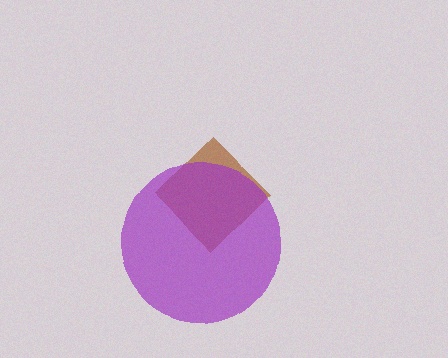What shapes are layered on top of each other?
The layered shapes are: a brown diamond, a purple circle.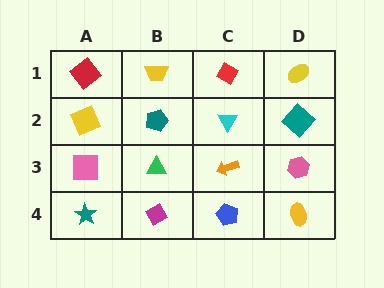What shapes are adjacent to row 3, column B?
A teal pentagon (row 2, column B), a magenta diamond (row 4, column B), a pink square (row 3, column A), an orange arrow (row 3, column C).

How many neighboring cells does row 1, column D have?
2.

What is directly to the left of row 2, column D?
A cyan triangle.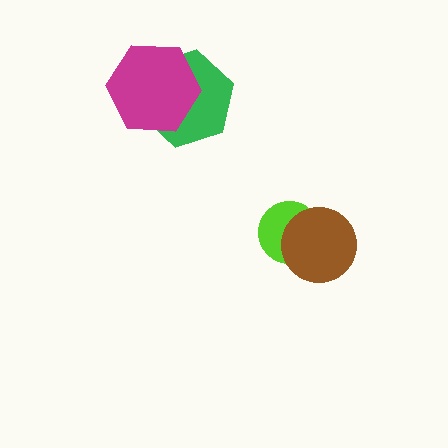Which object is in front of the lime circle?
The brown circle is in front of the lime circle.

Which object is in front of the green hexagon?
The magenta hexagon is in front of the green hexagon.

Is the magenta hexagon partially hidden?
No, no other shape covers it.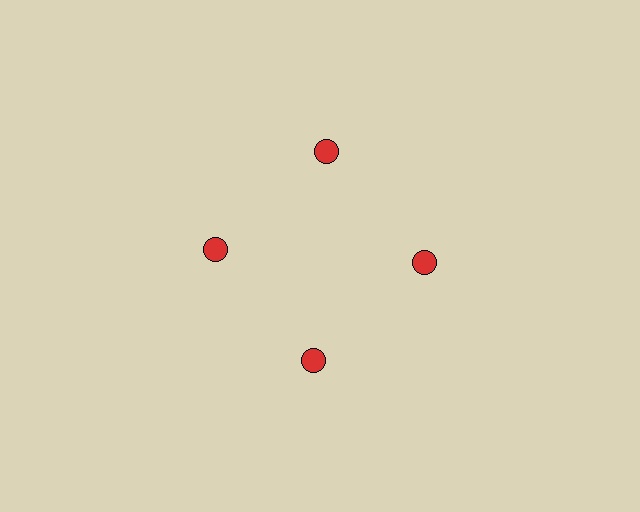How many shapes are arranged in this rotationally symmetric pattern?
There are 4 shapes, arranged in 4 groups of 1.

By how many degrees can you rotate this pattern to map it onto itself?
The pattern maps onto itself every 90 degrees of rotation.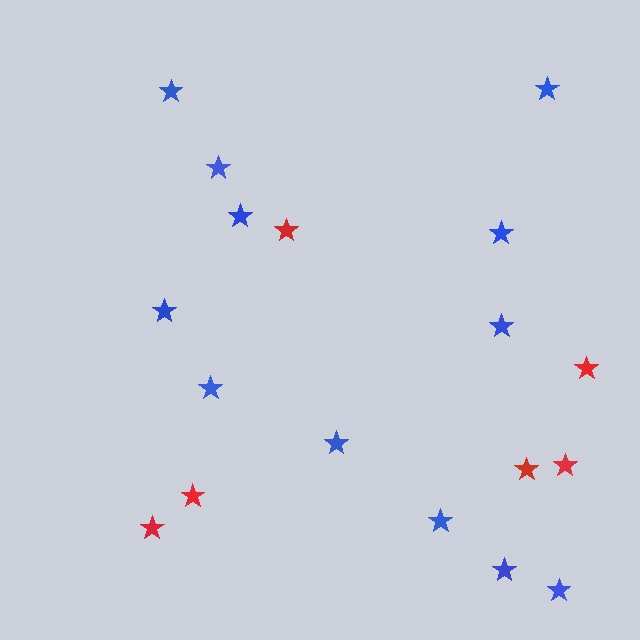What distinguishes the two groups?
There are 2 groups: one group of red stars (6) and one group of blue stars (12).